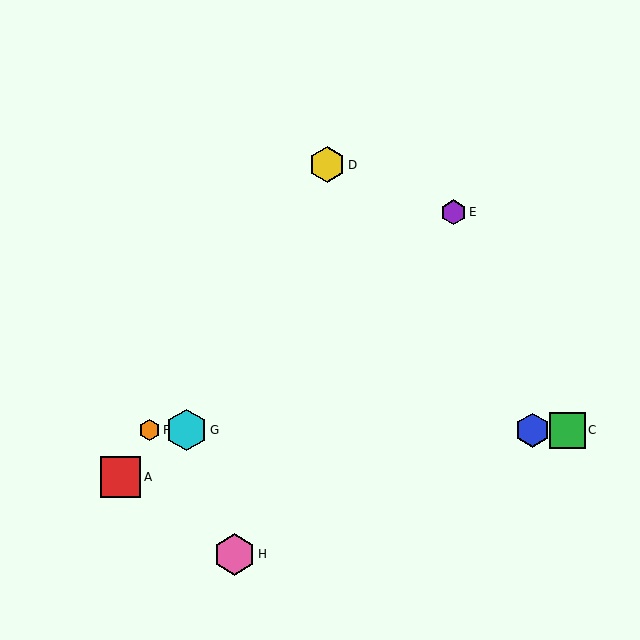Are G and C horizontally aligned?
Yes, both are at y≈430.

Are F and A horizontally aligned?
No, F is at y≈430 and A is at y≈477.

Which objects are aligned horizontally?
Objects B, C, F, G are aligned horizontally.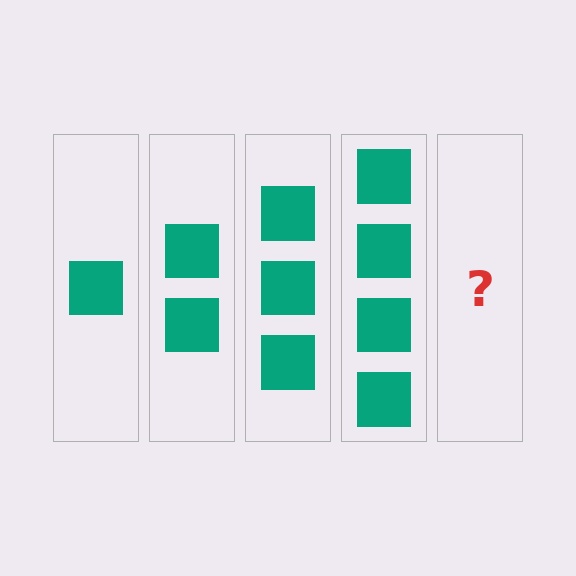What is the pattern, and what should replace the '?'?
The pattern is that each step adds one more square. The '?' should be 5 squares.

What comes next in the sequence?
The next element should be 5 squares.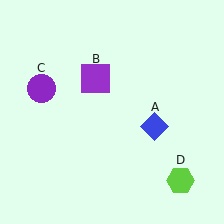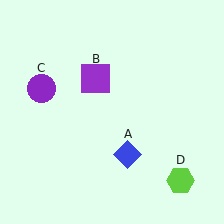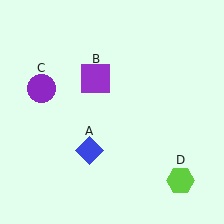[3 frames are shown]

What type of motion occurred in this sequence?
The blue diamond (object A) rotated clockwise around the center of the scene.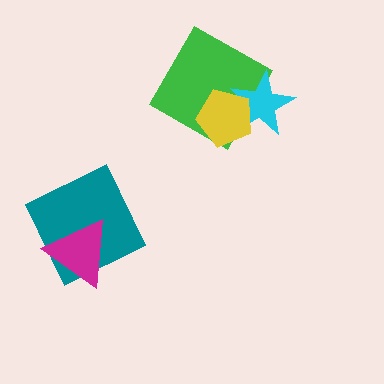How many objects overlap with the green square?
2 objects overlap with the green square.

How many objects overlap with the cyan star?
2 objects overlap with the cyan star.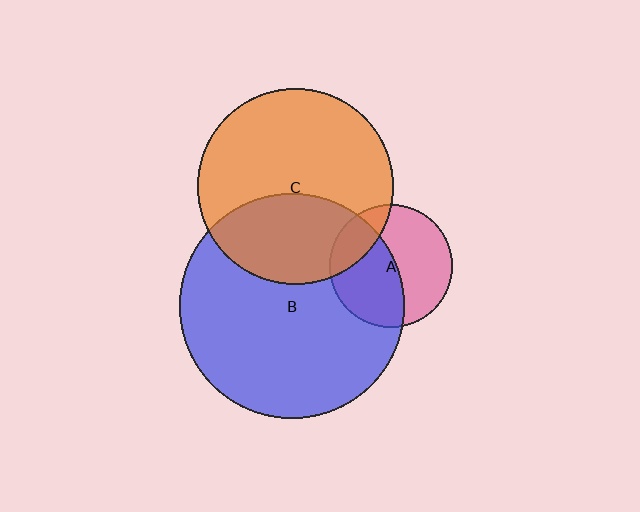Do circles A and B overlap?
Yes.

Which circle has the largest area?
Circle B (blue).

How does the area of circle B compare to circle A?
Approximately 3.3 times.